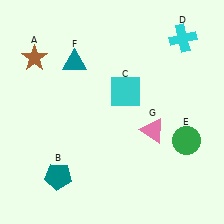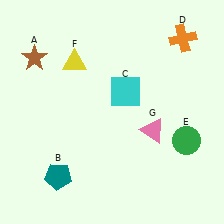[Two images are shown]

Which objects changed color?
D changed from cyan to orange. F changed from teal to yellow.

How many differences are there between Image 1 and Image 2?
There are 2 differences between the two images.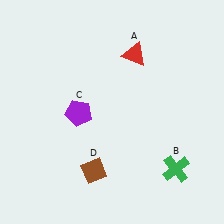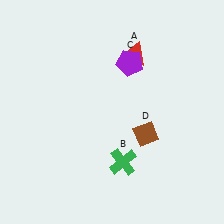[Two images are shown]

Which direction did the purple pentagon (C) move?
The purple pentagon (C) moved right.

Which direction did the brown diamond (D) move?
The brown diamond (D) moved right.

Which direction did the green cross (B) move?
The green cross (B) moved left.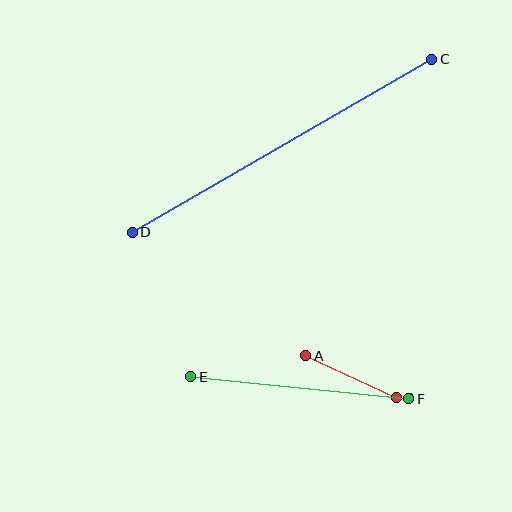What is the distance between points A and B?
The distance is approximately 100 pixels.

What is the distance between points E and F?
The distance is approximately 219 pixels.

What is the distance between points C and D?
The distance is approximately 346 pixels.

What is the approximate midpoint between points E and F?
The midpoint is at approximately (300, 388) pixels.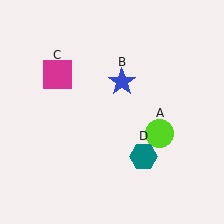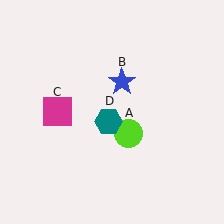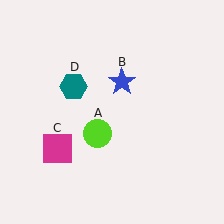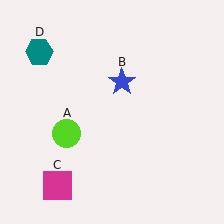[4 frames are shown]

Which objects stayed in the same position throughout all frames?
Blue star (object B) remained stationary.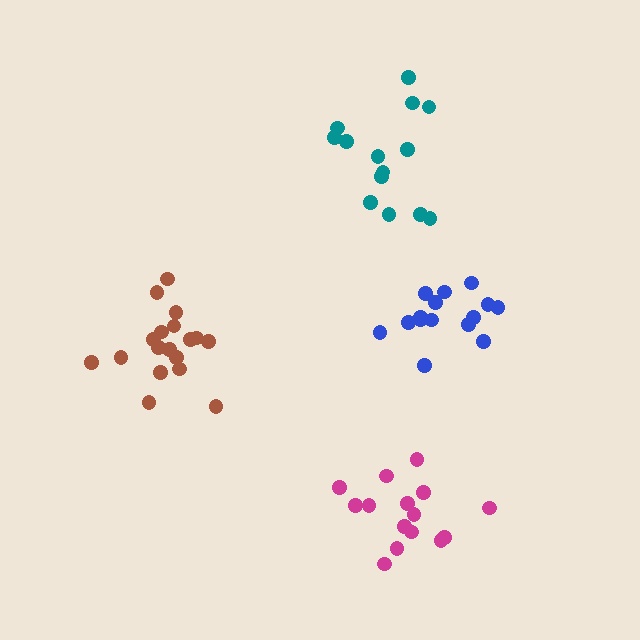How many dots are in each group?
Group 1: 14 dots, Group 2: 15 dots, Group 3: 15 dots, Group 4: 19 dots (63 total).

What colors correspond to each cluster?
The clusters are colored: teal, blue, magenta, brown.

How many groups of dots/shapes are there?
There are 4 groups.